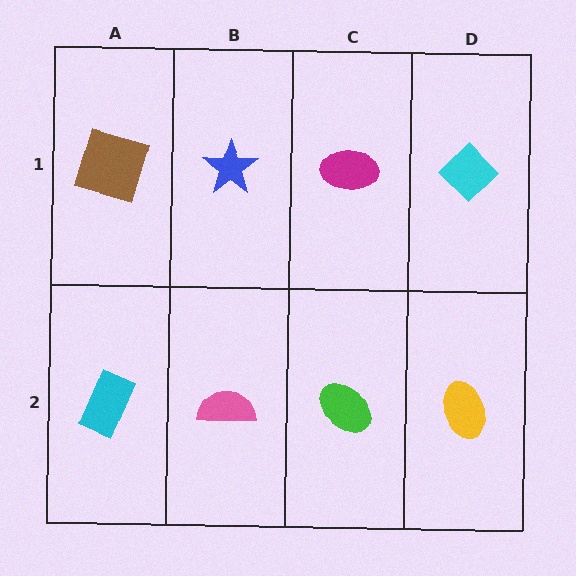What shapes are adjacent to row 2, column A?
A brown square (row 1, column A), a pink semicircle (row 2, column B).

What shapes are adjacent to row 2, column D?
A cyan diamond (row 1, column D), a green ellipse (row 2, column C).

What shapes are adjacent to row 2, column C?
A magenta ellipse (row 1, column C), a pink semicircle (row 2, column B), a yellow ellipse (row 2, column D).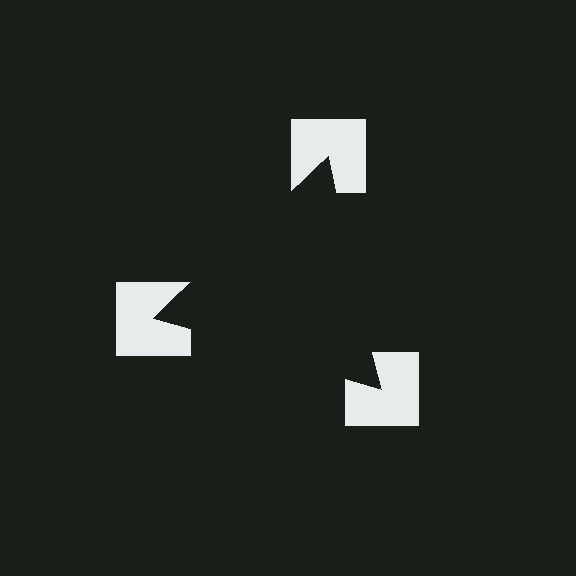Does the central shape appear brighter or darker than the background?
It typically appears slightly darker than the background, even though no actual brightness change is drawn.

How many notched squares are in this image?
There are 3 — one at each vertex of the illusory triangle.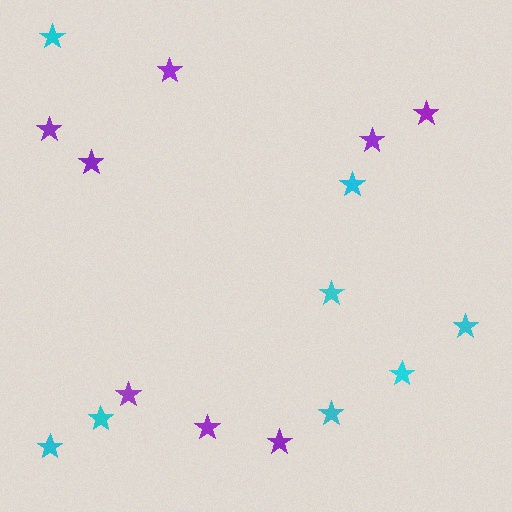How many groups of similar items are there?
There are 2 groups: one group of purple stars (8) and one group of cyan stars (8).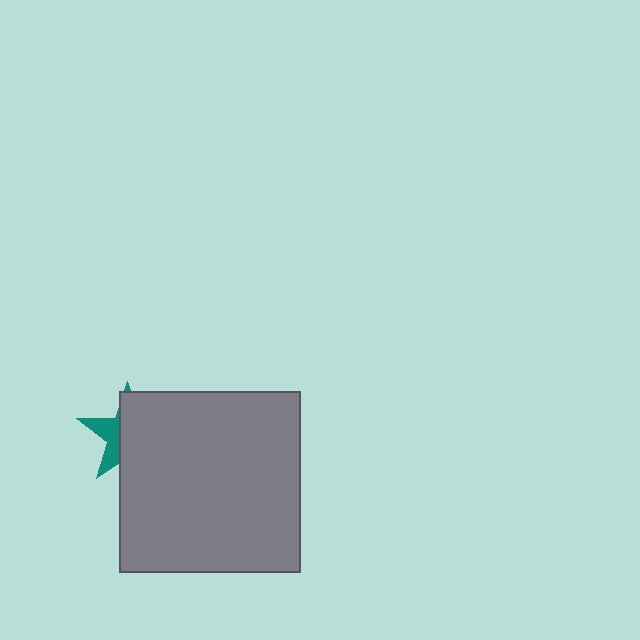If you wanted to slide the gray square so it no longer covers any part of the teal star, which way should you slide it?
Slide it right — that is the most direct way to separate the two shapes.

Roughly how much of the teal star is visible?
A small part of it is visible (roughly 35%).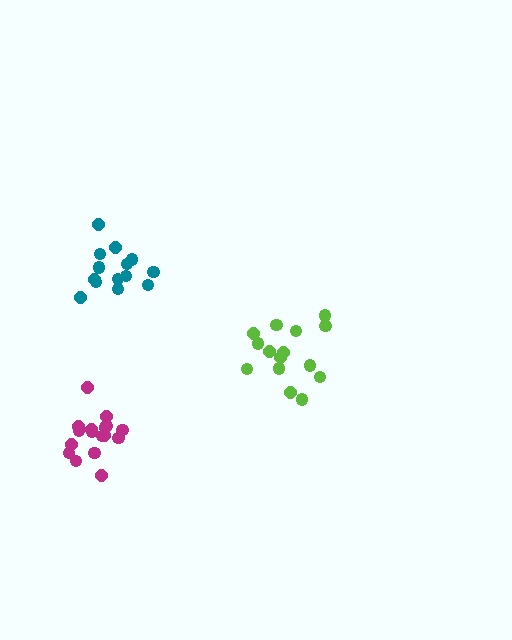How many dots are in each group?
Group 1: 14 dots, Group 2: 15 dots, Group 3: 17 dots (46 total).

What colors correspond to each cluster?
The clusters are colored: teal, lime, magenta.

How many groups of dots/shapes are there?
There are 3 groups.